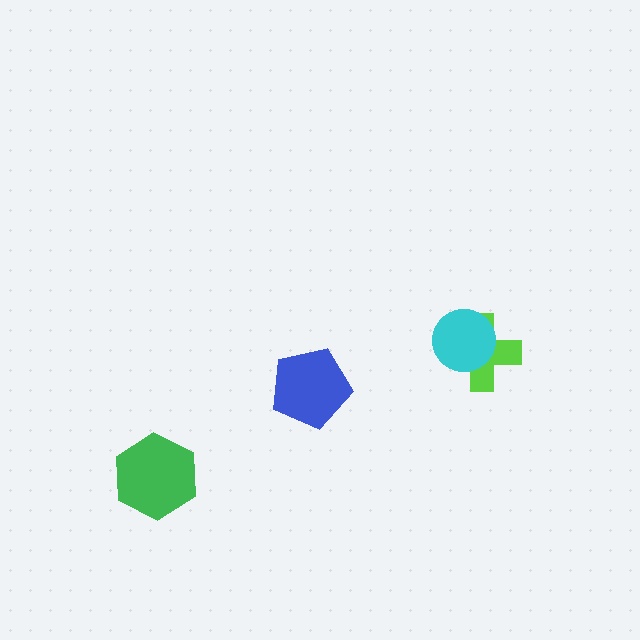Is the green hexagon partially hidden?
No, no other shape covers it.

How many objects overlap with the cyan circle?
1 object overlaps with the cyan circle.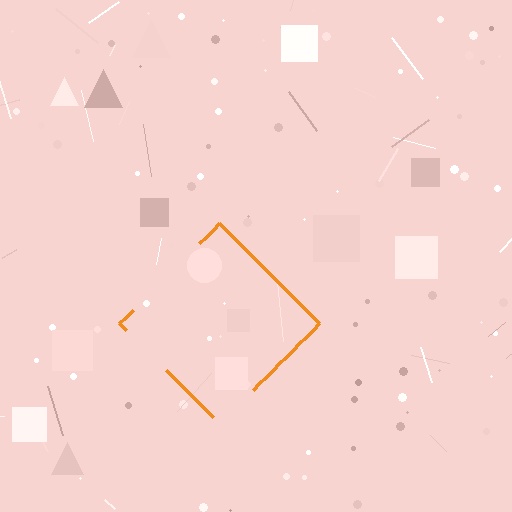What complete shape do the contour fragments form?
The contour fragments form a diamond.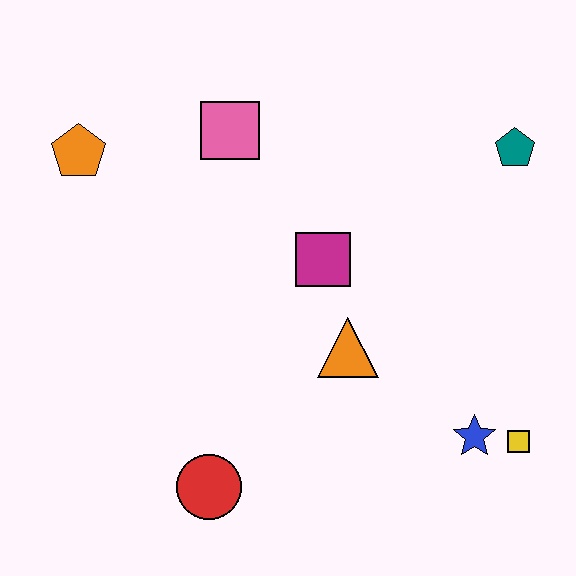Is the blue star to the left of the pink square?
No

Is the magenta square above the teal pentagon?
No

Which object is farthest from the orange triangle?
The orange pentagon is farthest from the orange triangle.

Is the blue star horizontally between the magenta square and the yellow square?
Yes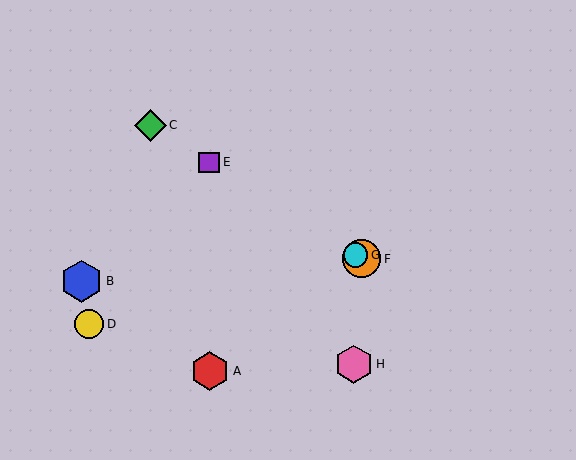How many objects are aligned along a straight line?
4 objects (C, E, F, G) are aligned along a straight line.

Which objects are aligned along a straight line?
Objects C, E, F, G are aligned along a straight line.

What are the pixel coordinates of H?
Object H is at (354, 364).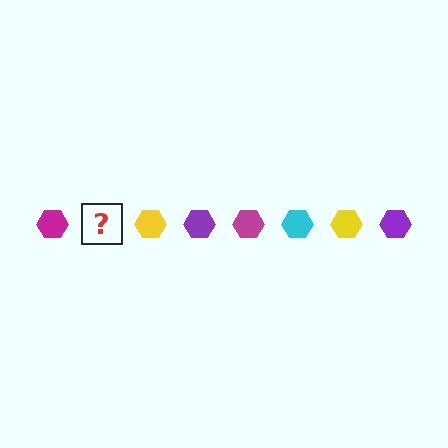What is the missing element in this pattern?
The missing element is a cyan hexagon.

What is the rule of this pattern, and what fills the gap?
The rule is that the pattern cycles through magenta, cyan, yellow, purple hexagons. The gap should be filled with a cyan hexagon.